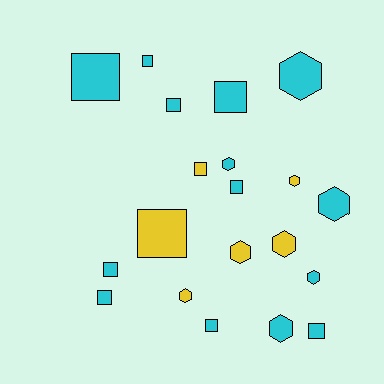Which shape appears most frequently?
Square, with 11 objects.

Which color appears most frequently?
Cyan, with 14 objects.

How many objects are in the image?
There are 20 objects.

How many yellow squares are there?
There are 2 yellow squares.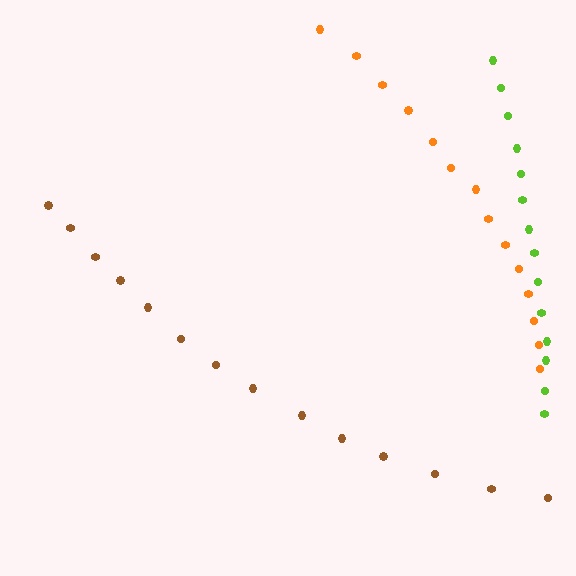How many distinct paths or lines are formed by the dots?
There are 3 distinct paths.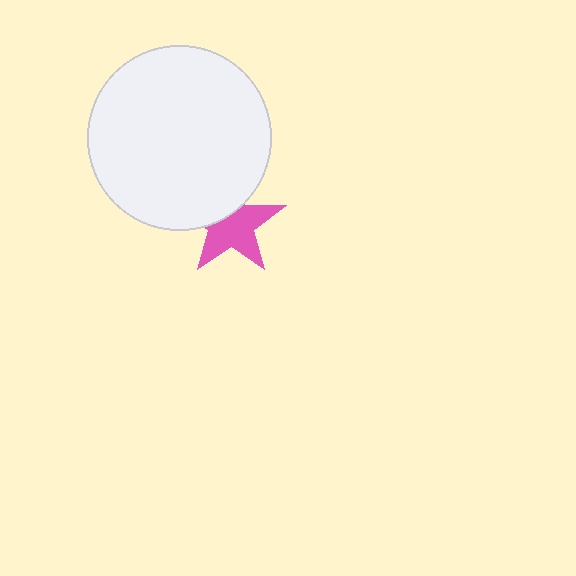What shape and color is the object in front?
The object in front is a white circle.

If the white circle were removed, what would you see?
You would see the complete pink star.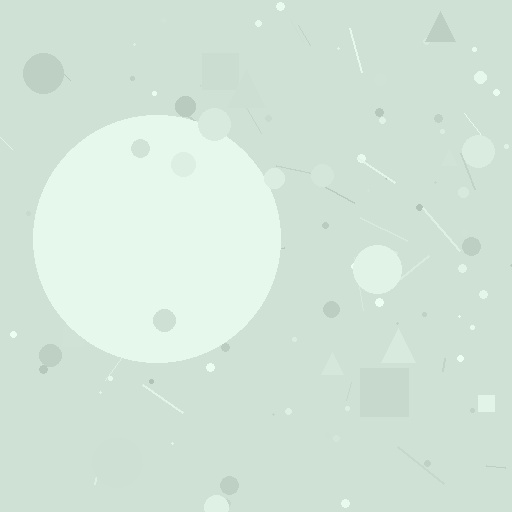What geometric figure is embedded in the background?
A circle is embedded in the background.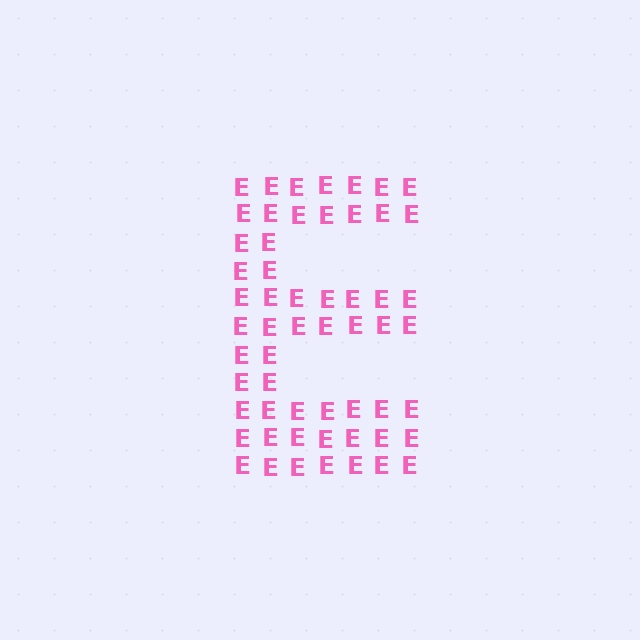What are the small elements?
The small elements are letter E's.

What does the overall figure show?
The overall figure shows the letter E.